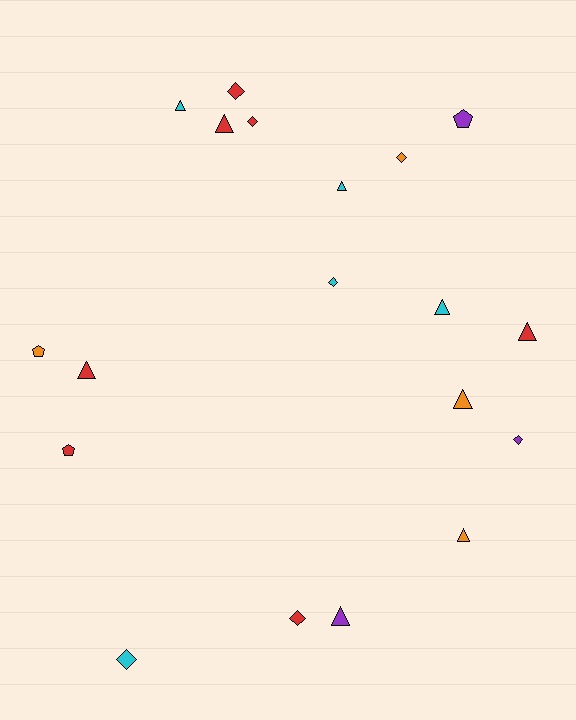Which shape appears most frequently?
Triangle, with 9 objects.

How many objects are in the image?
There are 19 objects.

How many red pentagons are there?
There is 1 red pentagon.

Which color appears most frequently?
Red, with 7 objects.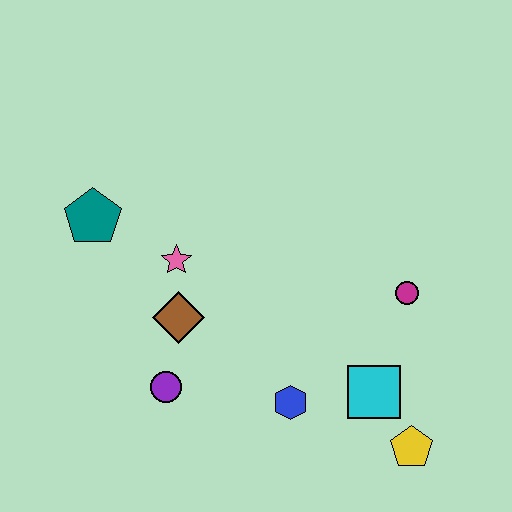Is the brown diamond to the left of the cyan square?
Yes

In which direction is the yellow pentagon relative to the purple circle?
The yellow pentagon is to the right of the purple circle.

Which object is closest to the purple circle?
The brown diamond is closest to the purple circle.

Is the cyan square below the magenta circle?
Yes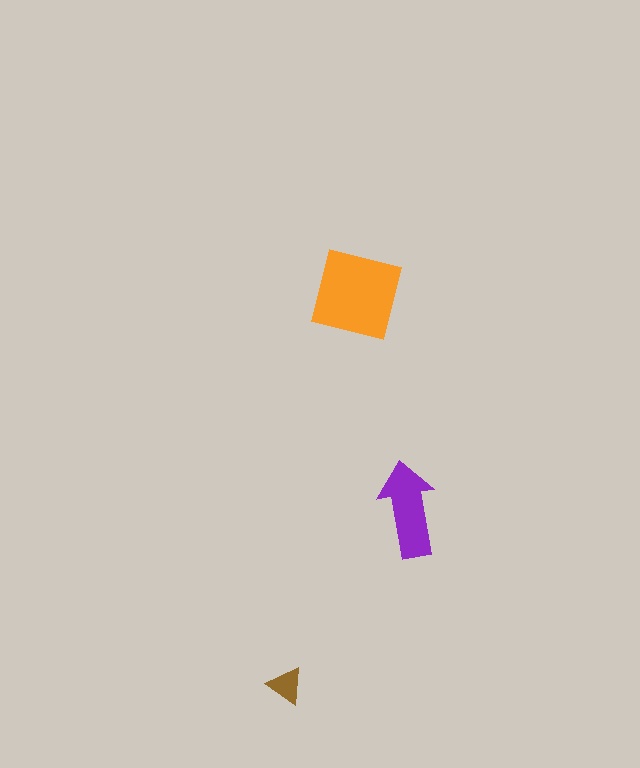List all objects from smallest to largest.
The brown triangle, the purple arrow, the orange square.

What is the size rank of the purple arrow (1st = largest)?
2nd.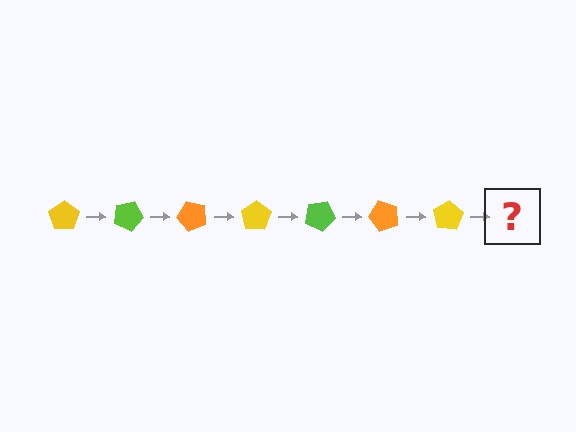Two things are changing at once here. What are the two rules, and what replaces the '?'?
The two rules are that it rotates 25 degrees each step and the color cycles through yellow, lime, and orange. The '?' should be a lime pentagon, rotated 175 degrees from the start.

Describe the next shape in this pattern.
It should be a lime pentagon, rotated 175 degrees from the start.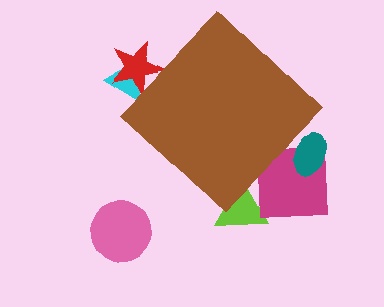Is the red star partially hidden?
Yes, the red star is partially hidden behind the brown diamond.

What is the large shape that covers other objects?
A brown diamond.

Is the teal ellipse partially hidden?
Yes, the teal ellipse is partially hidden behind the brown diamond.